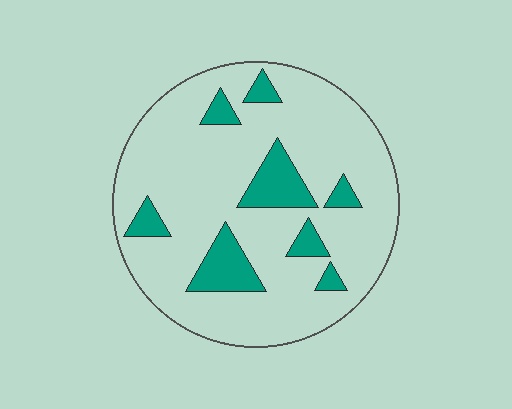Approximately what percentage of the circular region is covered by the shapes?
Approximately 15%.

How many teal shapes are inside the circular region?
8.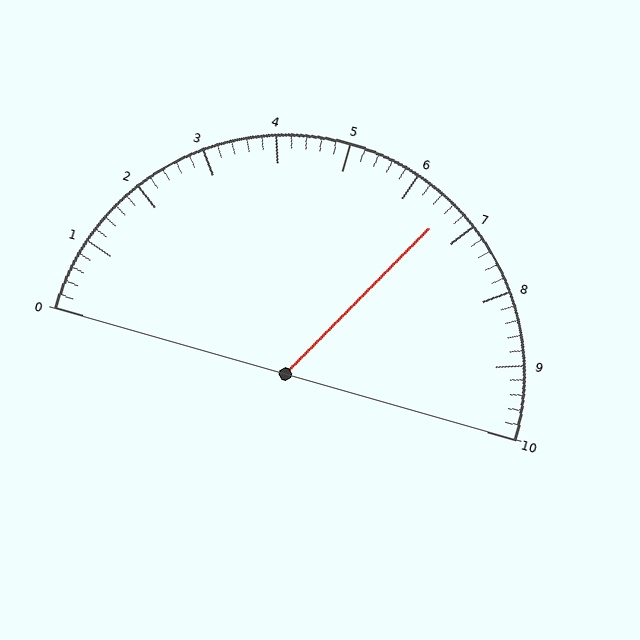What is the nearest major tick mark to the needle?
The nearest major tick mark is 7.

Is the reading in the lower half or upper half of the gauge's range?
The reading is in the upper half of the range (0 to 10).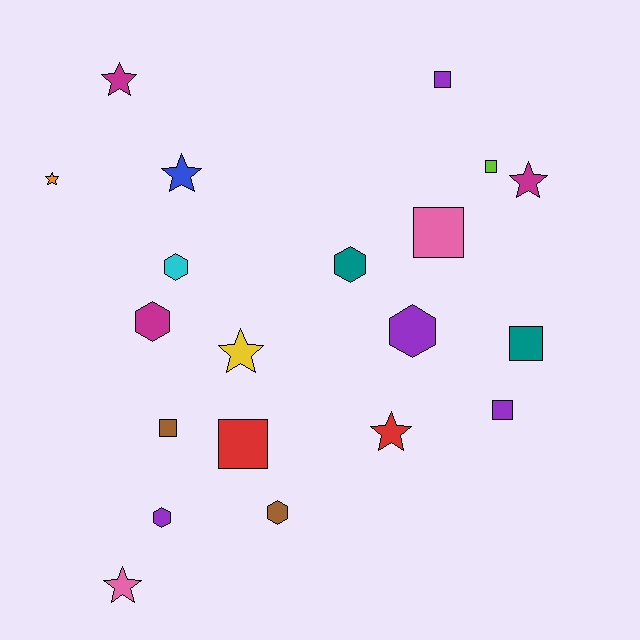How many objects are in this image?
There are 20 objects.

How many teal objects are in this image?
There are 2 teal objects.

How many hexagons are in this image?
There are 6 hexagons.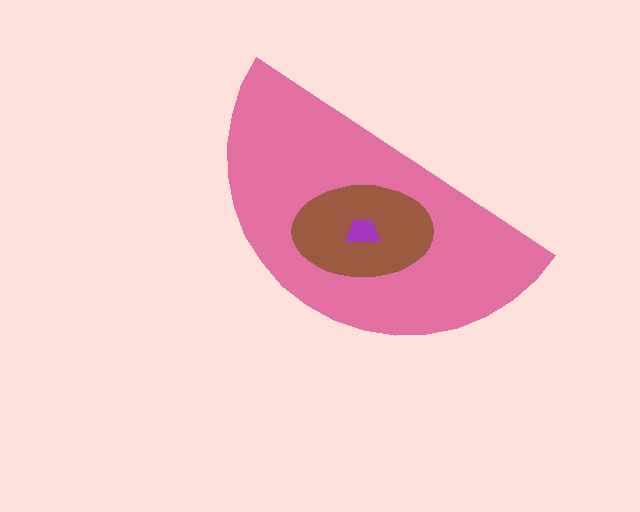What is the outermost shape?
The pink semicircle.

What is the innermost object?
The purple trapezoid.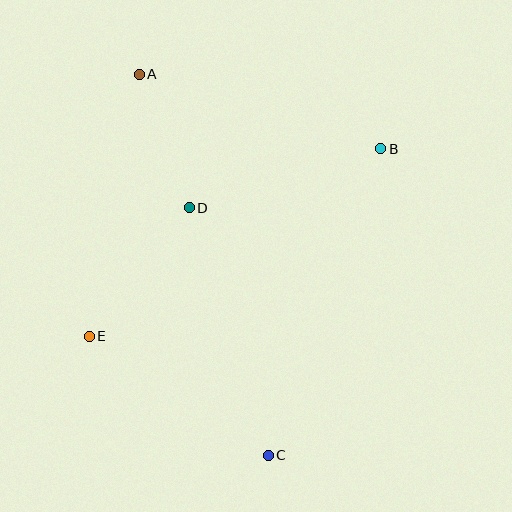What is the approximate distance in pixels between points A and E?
The distance between A and E is approximately 267 pixels.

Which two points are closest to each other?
Points A and D are closest to each other.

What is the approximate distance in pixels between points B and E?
The distance between B and E is approximately 347 pixels.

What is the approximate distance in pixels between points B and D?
The distance between B and D is approximately 200 pixels.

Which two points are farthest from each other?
Points A and C are farthest from each other.